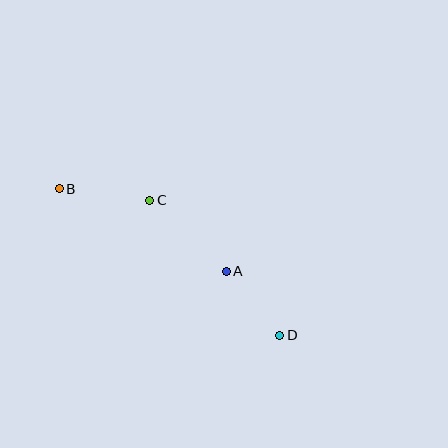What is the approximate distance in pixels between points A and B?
The distance between A and B is approximately 186 pixels.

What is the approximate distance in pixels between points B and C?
The distance between B and C is approximately 91 pixels.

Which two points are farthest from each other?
Points B and D are farthest from each other.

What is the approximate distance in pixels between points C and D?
The distance between C and D is approximately 187 pixels.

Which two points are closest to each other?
Points A and D are closest to each other.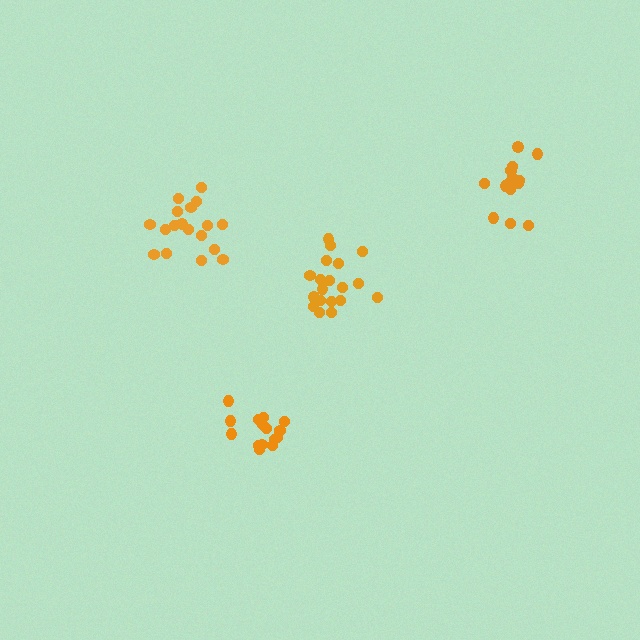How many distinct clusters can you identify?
There are 4 distinct clusters.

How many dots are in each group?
Group 1: 15 dots, Group 2: 15 dots, Group 3: 20 dots, Group 4: 18 dots (68 total).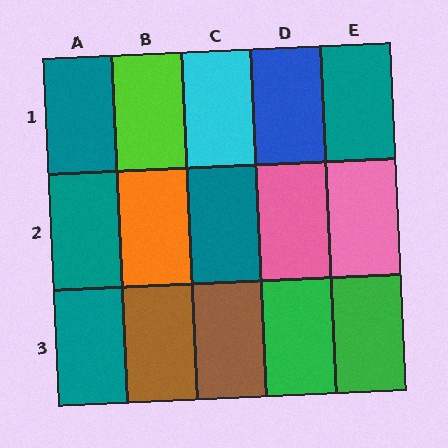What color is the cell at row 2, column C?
Teal.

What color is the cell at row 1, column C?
Cyan.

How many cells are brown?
2 cells are brown.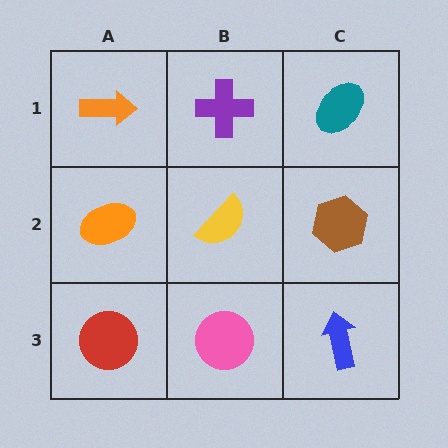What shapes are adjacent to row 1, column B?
A yellow semicircle (row 2, column B), an orange arrow (row 1, column A), a teal ellipse (row 1, column C).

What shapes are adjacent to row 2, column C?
A teal ellipse (row 1, column C), a blue arrow (row 3, column C), a yellow semicircle (row 2, column B).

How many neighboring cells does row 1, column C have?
2.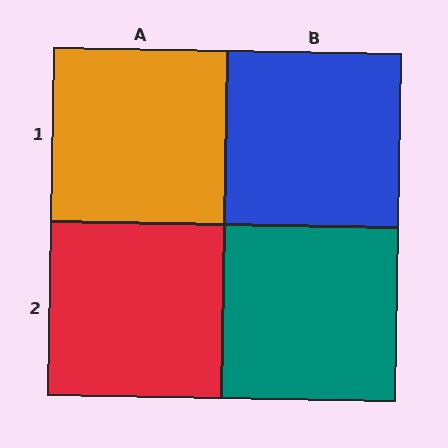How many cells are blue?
1 cell is blue.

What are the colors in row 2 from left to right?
Red, teal.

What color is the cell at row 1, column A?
Orange.